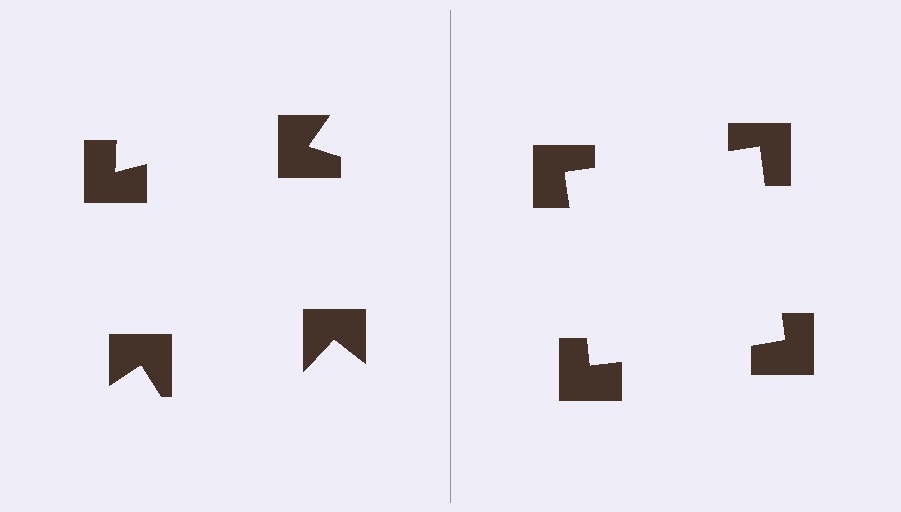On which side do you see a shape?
An illusory square appears on the right side. On the left side the wedge cuts are rotated, so no coherent shape forms.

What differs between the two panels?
The notched squares are positioned identically on both sides; only the wedge orientations differ. On the right they align to a square; on the left they are misaligned.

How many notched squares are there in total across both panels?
8 — 4 on each side.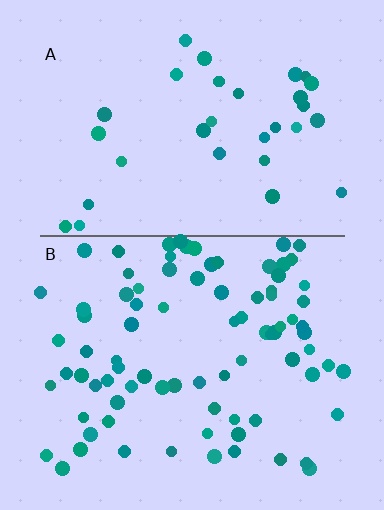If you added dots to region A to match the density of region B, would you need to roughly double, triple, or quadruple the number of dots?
Approximately triple.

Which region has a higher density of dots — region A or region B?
B (the bottom).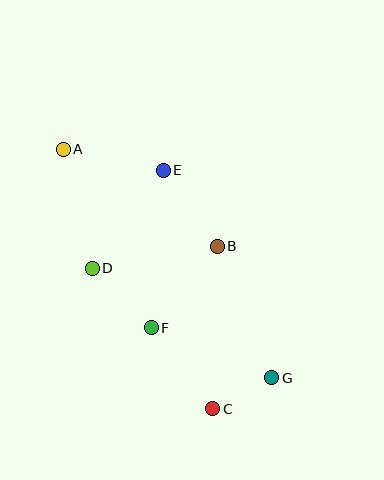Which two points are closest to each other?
Points C and G are closest to each other.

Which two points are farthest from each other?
Points A and G are farthest from each other.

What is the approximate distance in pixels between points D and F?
The distance between D and F is approximately 84 pixels.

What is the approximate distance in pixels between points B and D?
The distance between B and D is approximately 127 pixels.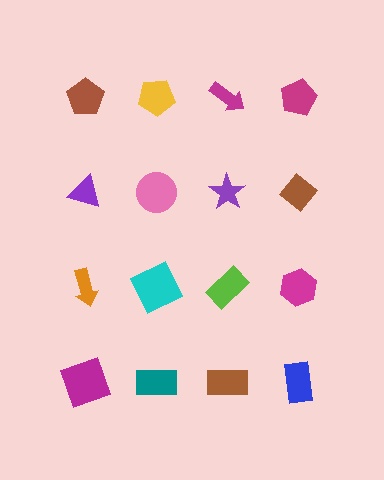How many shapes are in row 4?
4 shapes.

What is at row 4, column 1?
A magenta square.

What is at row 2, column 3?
A purple star.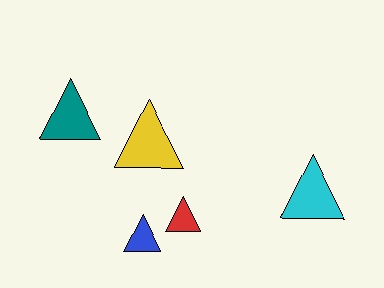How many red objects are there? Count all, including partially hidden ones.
There is 1 red object.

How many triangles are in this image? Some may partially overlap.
There are 5 triangles.